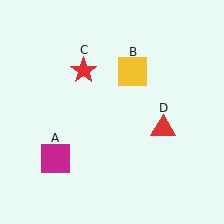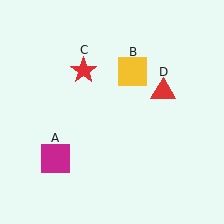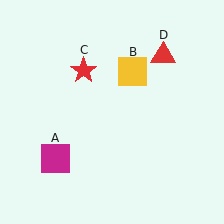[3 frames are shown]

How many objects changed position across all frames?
1 object changed position: red triangle (object D).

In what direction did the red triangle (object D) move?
The red triangle (object D) moved up.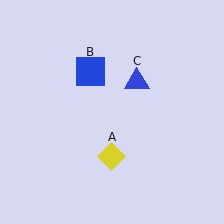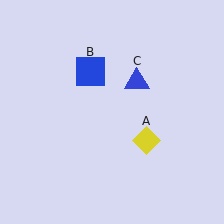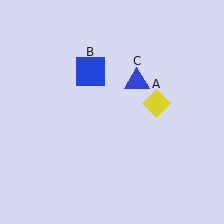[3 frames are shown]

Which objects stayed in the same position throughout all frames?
Blue square (object B) and blue triangle (object C) remained stationary.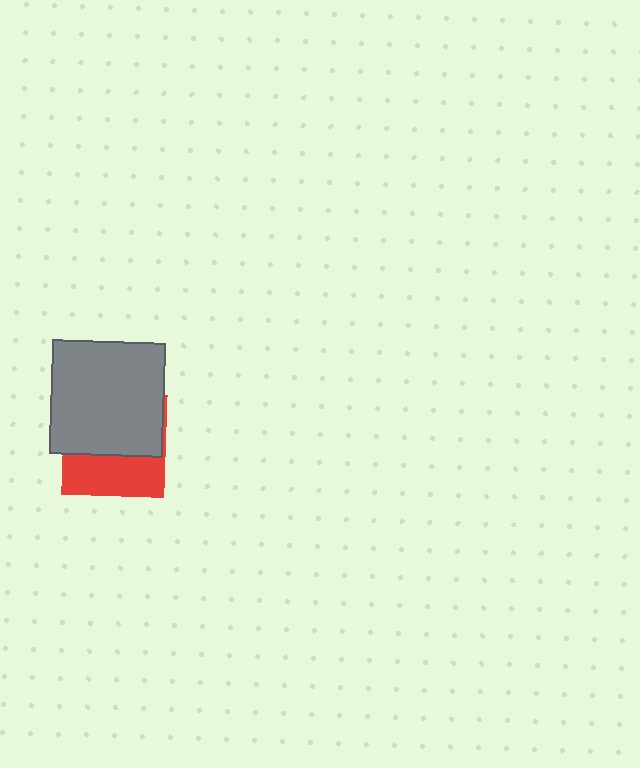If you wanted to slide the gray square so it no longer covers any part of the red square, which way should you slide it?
Slide it up — that is the most direct way to separate the two shapes.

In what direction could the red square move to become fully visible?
The red square could move down. That would shift it out from behind the gray square entirely.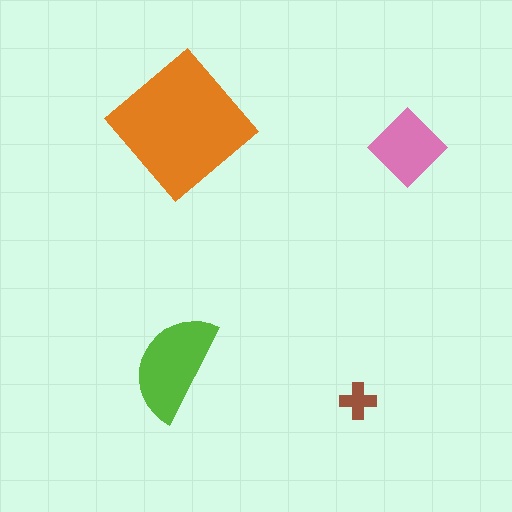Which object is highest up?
The orange diamond is topmost.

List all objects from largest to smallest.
The orange diamond, the lime semicircle, the pink diamond, the brown cross.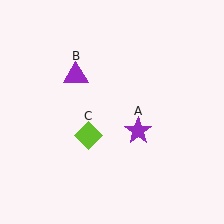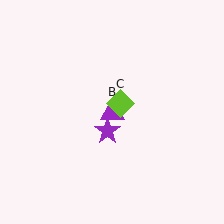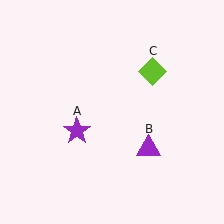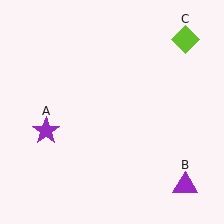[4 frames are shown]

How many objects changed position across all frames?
3 objects changed position: purple star (object A), purple triangle (object B), lime diamond (object C).